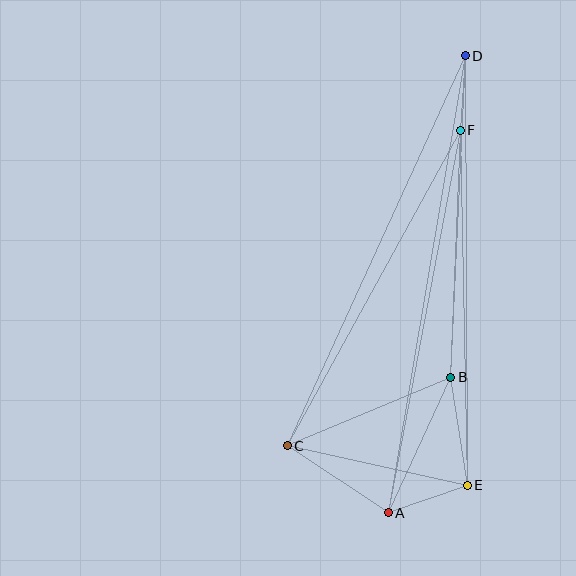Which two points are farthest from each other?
Points A and D are farthest from each other.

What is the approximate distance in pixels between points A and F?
The distance between A and F is approximately 389 pixels.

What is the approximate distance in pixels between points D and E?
The distance between D and E is approximately 430 pixels.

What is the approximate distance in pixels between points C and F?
The distance between C and F is approximately 360 pixels.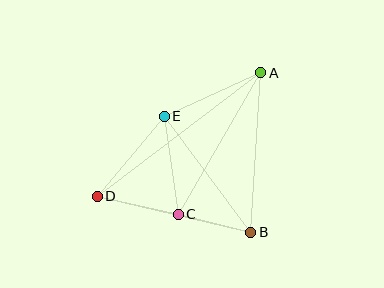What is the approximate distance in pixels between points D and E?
The distance between D and E is approximately 105 pixels.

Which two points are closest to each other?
Points B and C are closest to each other.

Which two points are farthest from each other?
Points A and D are farthest from each other.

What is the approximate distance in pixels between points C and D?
The distance between C and D is approximately 83 pixels.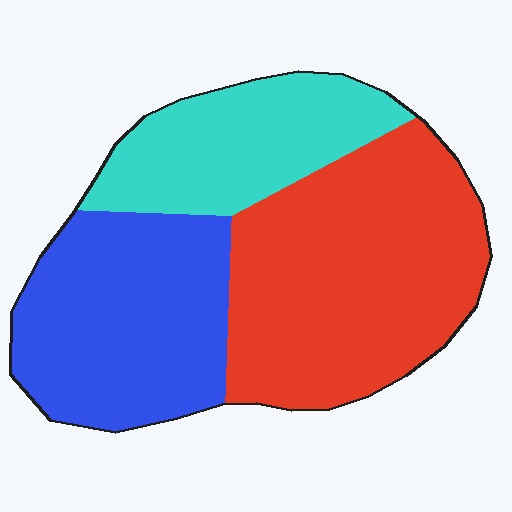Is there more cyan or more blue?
Blue.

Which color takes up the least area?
Cyan, at roughly 25%.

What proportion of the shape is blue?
Blue takes up about one third (1/3) of the shape.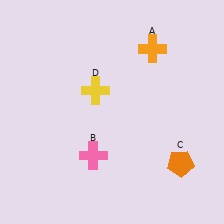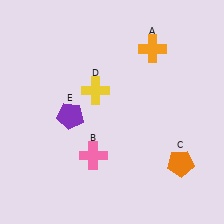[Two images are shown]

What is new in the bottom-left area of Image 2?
A purple pentagon (E) was added in the bottom-left area of Image 2.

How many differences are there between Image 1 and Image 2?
There is 1 difference between the two images.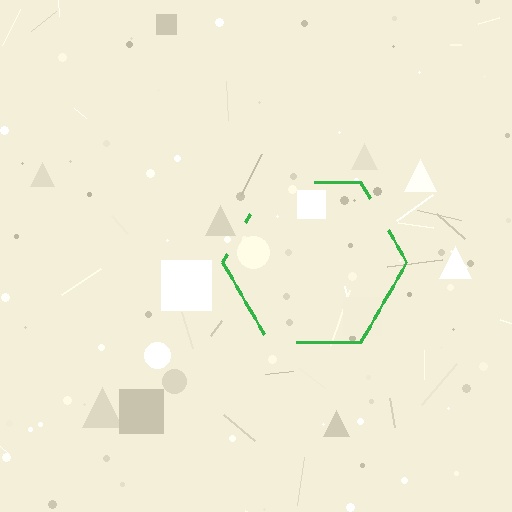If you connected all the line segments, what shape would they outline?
They would outline a hexagon.